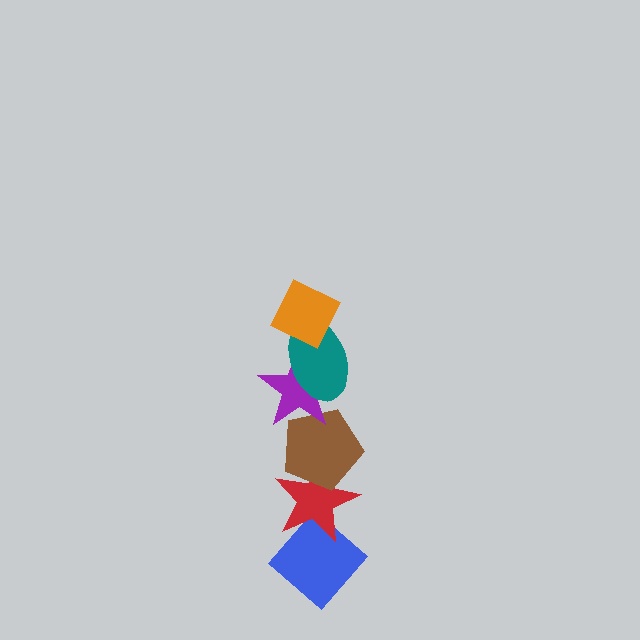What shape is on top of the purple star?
The teal ellipse is on top of the purple star.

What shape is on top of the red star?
The brown pentagon is on top of the red star.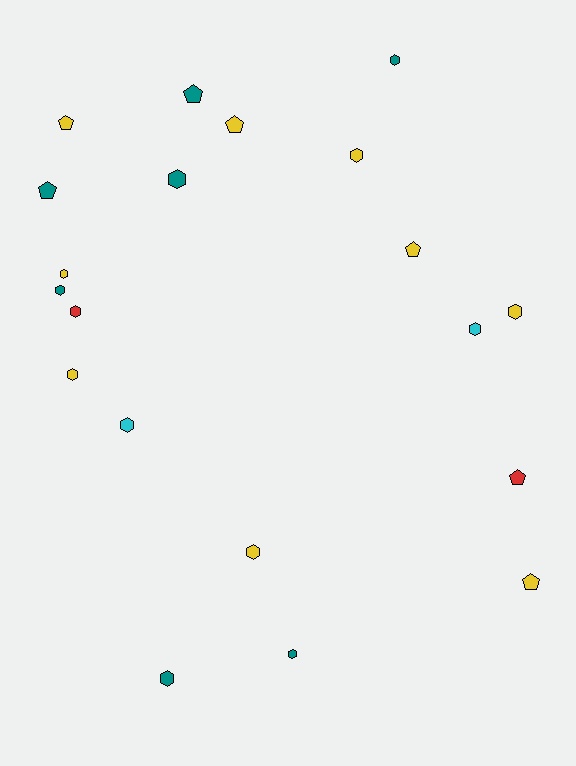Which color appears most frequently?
Yellow, with 9 objects.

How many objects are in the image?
There are 20 objects.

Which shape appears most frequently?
Hexagon, with 13 objects.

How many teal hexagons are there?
There are 5 teal hexagons.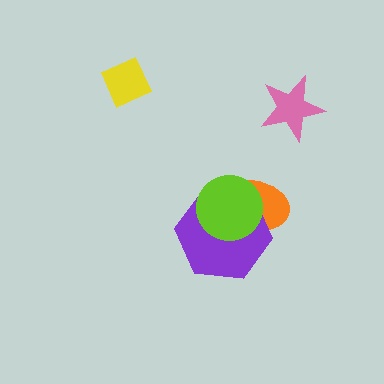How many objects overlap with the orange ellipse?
2 objects overlap with the orange ellipse.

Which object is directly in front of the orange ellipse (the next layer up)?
The purple hexagon is directly in front of the orange ellipse.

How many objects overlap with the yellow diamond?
0 objects overlap with the yellow diamond.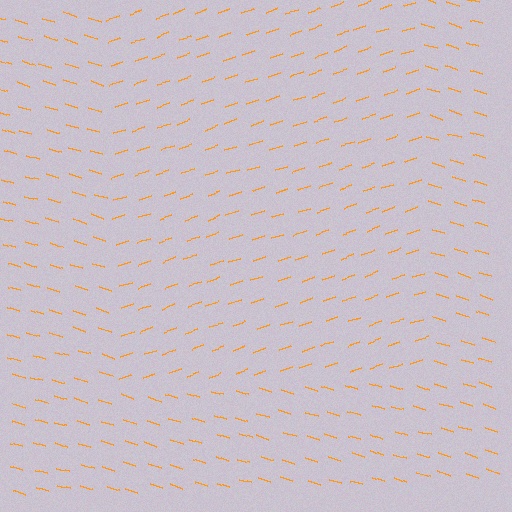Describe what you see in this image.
The image is filled with small orange line segments. A rectangle region in the image has lines oriented differently from the surrounding lines, creating a visible texture boundary.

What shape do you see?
I see a rectangle.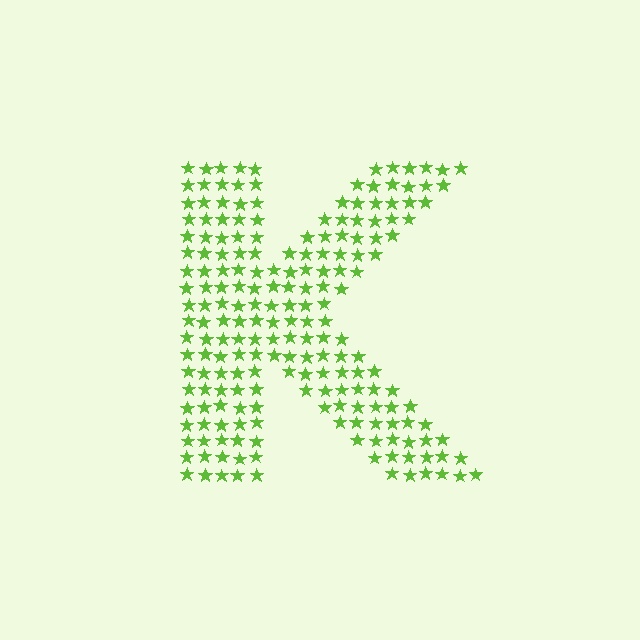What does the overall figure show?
The overall figure shows the letter K.